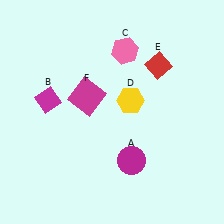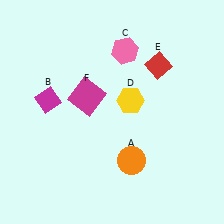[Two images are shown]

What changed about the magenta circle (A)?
In Image 1, A is magenta. In Image 2, it changed to orange.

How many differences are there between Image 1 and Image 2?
There is 1 difference between the two images.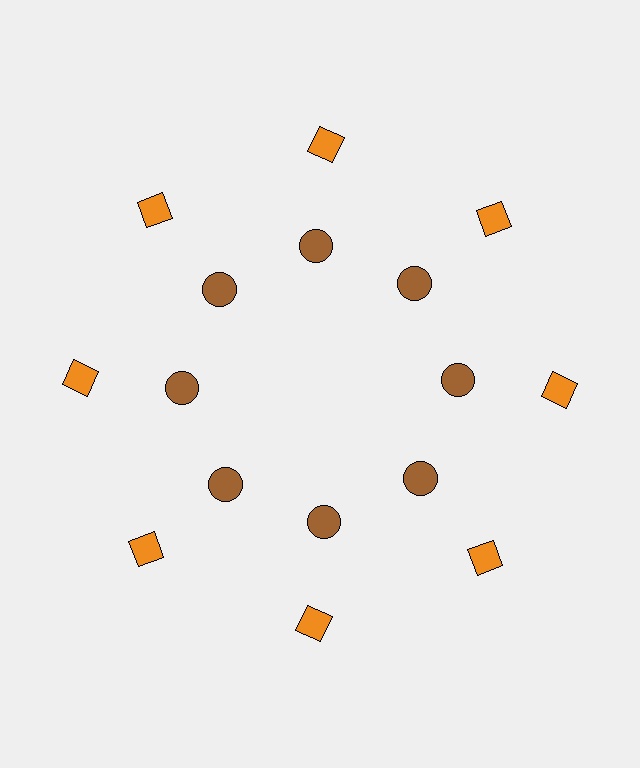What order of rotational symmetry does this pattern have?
This pattern has 8-fold rotational symmetry.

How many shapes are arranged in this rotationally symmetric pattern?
There are 16 shapes, arranged in 8 groups of 2.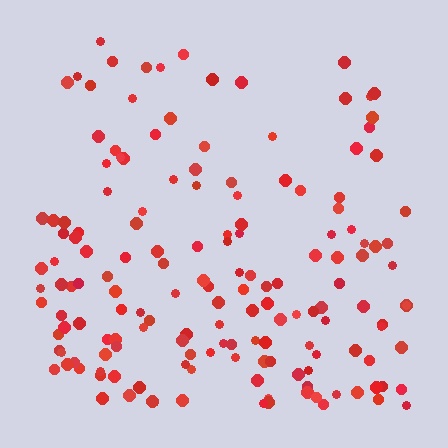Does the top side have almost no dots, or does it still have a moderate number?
Still a moderate number, just noticeably fewer than the bottom.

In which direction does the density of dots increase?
From top to bottom, with the bottom side densest.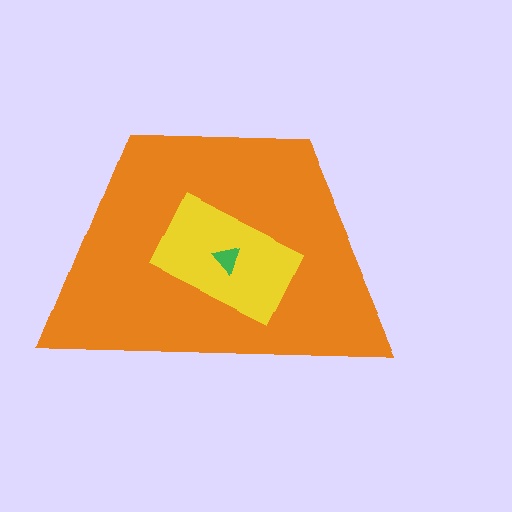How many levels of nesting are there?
3.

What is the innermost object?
The green triangle.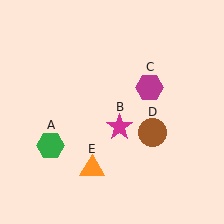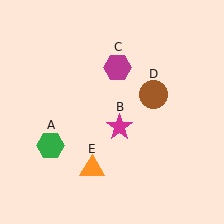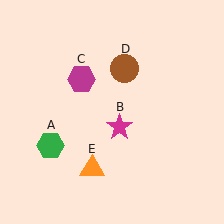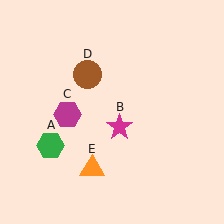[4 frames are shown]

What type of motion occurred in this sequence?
The magenta hexagon (object C), brown circle (object D) rotated counterclockwise around the center of the scene.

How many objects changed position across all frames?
2 objects changed position: magenta hexagon (object C), brown circle (object D).